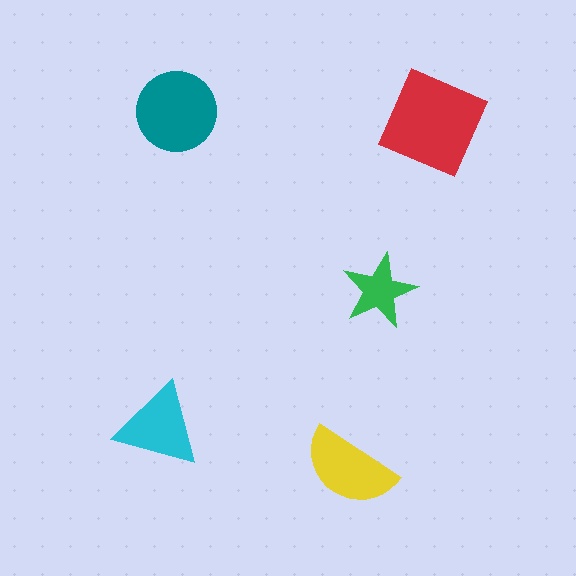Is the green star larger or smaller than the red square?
Smaller.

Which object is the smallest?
The green star.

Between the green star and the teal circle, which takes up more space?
The teal circle.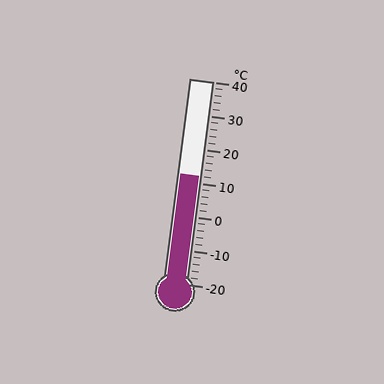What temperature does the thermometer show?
The thermometer shows approximately 12°C.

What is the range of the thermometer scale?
The thermometer scale ranges from -20°C to 40°C.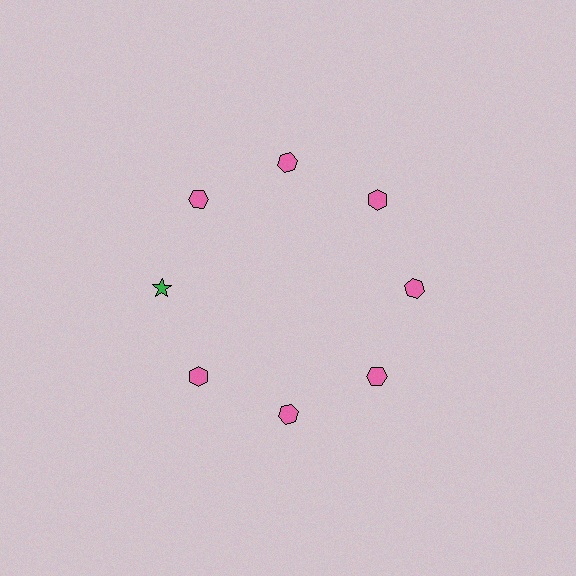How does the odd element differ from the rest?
It differs in both color (green instead of pink) and shape (star instead of hexagon).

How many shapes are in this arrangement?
There are 8 shapes arranged in a ring pattern.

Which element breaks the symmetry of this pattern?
The green star at roughly the 9 o'clock position breaks the symmetry. All other shapes are pink hexagons.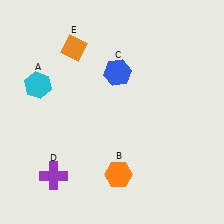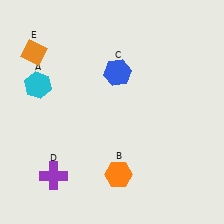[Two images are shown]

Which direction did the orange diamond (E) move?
The orange diamond (E) moved left.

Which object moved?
The orange diamond (E) moved left.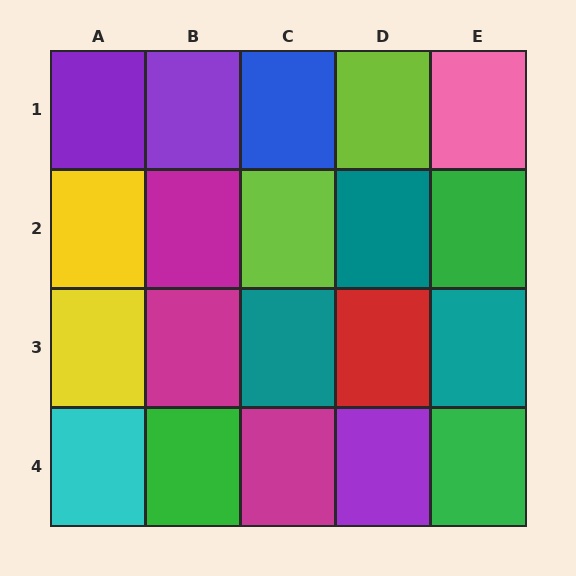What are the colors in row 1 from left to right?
Purple, purple, blue, lime, pink.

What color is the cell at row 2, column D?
Teal.